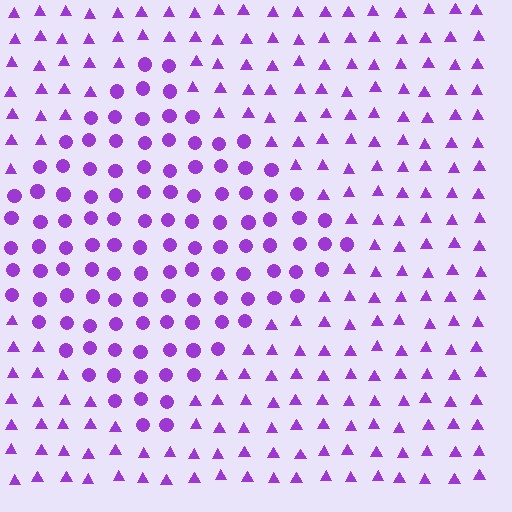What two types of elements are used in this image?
The image uses circles inside the diamond region and triangles outside it.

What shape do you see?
I see a diamond.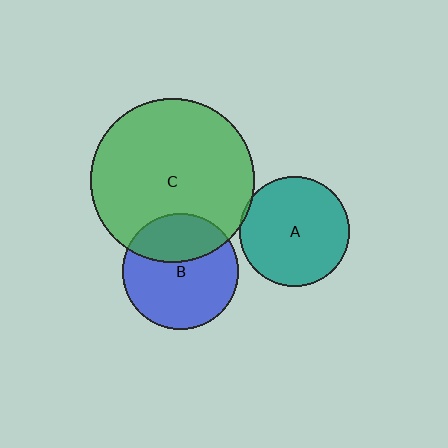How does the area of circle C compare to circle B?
Approximately 2.0 times.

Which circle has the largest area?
Circle C (green).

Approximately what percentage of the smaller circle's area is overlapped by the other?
Approximately 5%.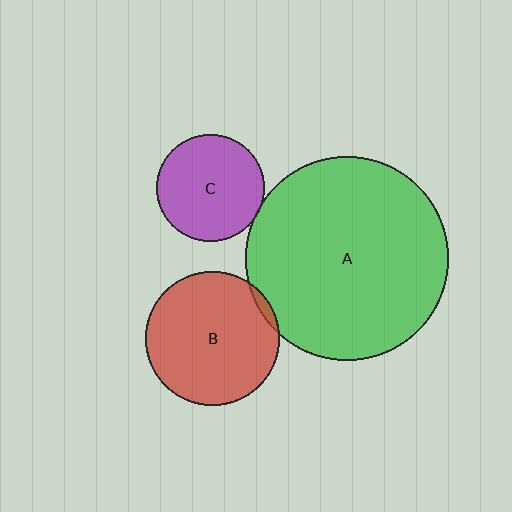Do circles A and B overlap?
Yes.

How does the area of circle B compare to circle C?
Approximately 1.6 times.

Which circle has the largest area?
Circle A (green).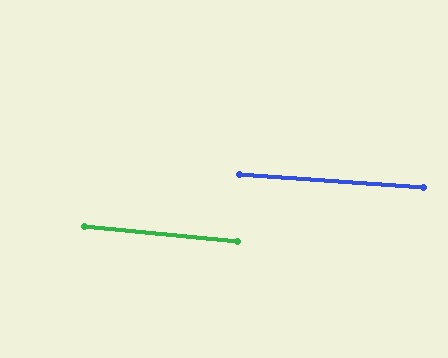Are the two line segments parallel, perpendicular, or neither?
Parallel — their directions differ by only 1.6°.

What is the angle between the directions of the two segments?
Approximately 2 degrees.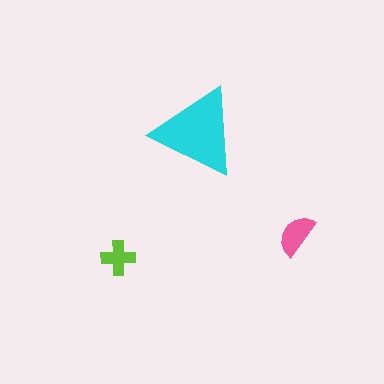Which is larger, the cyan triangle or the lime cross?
The cyan triangle.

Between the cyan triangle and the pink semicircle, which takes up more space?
The cyan triangle.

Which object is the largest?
The cyan triangle.